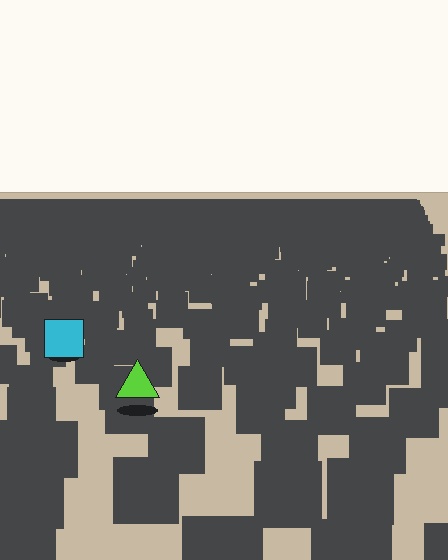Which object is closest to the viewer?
The lime triangle is closest. The texture marks near it are larger and more spread out.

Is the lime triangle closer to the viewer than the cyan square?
Yes. The lime triangle is closer — you can tell from the texture gradient: the ground texture is coarser near it.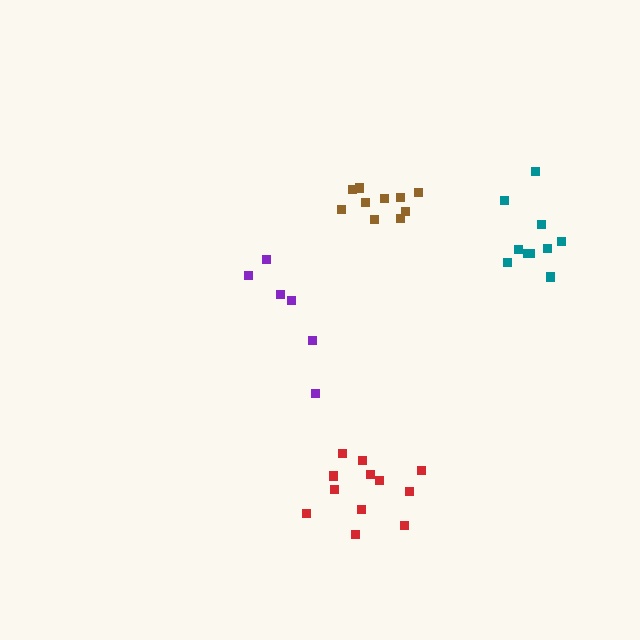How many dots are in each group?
Group 1: 10 dots, Group 2: 6 dots, Group 3: 12 dots, Group 4: 10 dots (38 total).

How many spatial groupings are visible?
There are 4 spatial groupings.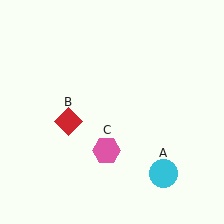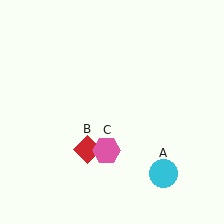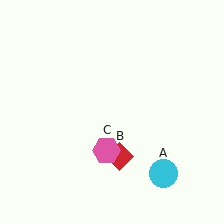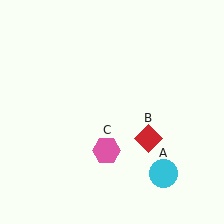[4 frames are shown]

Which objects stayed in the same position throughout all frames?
Cyan circle (object A) and pink hexagon (object C) remained stationary.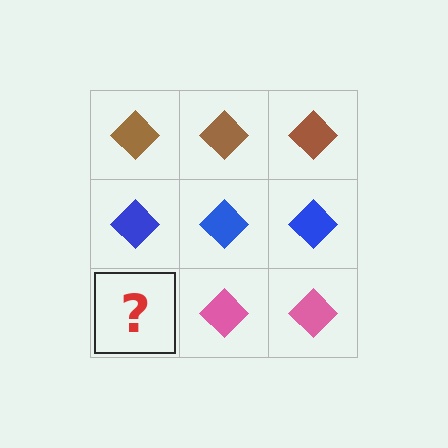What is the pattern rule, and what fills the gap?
The rule is that each row has a consistent color. The gap should be filled with a pink diamond.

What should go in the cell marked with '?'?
The missing cell should contain a pink diamond.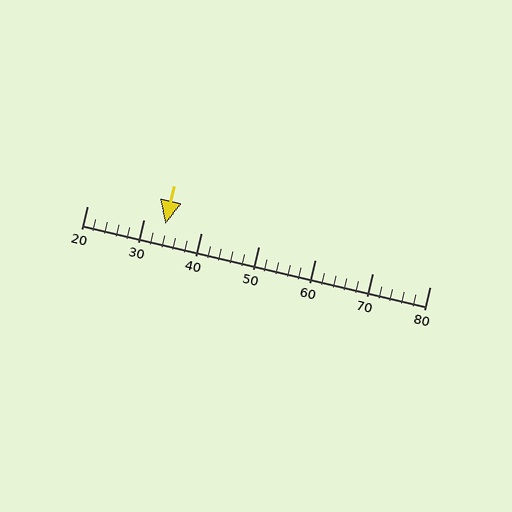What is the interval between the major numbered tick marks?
The major tick marks are spaced 10 units apart.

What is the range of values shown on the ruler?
The ruler shows values from 20 to 80.